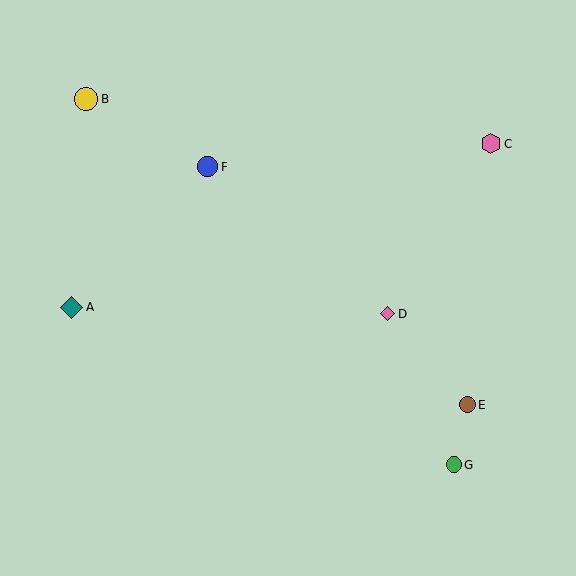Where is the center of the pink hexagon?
The center of the pink hexagon is at (491, 144).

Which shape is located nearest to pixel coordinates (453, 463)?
The green circle (labeled G) at (454, 465) is nearest to that location.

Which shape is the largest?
The yellow circle (labeled B) is the largest.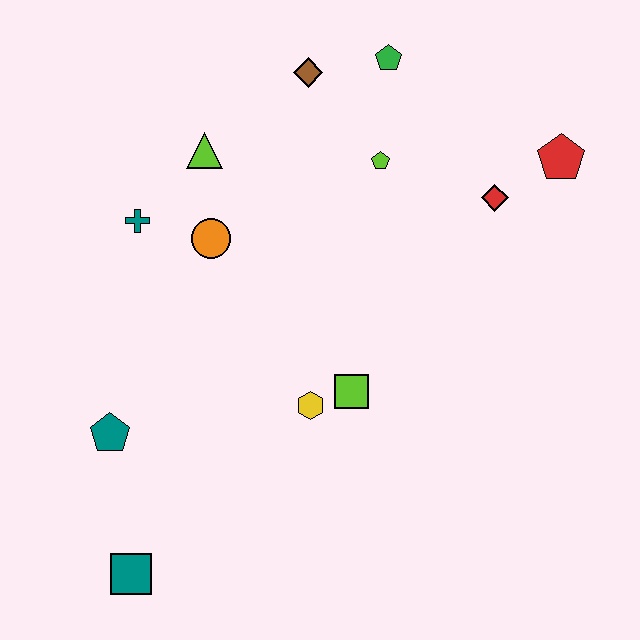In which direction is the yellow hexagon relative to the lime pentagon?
The yellow hexagon is below the lime pentagon.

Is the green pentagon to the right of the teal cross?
Yes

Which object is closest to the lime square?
The yellow hexagon is closest to the lime square.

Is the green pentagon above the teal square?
Yes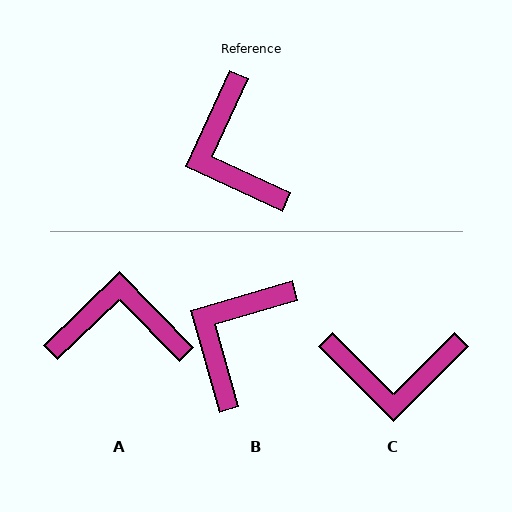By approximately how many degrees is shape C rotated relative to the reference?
Approximately 70 degrees counter-clockwise.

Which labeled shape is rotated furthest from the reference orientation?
A, about 111 degrees away.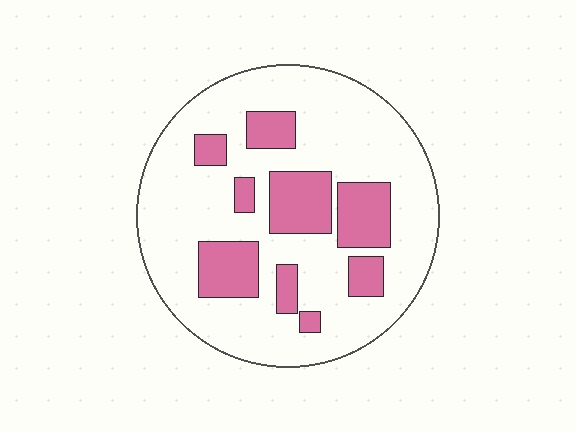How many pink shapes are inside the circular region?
9.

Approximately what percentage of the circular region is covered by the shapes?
Approximately 25%.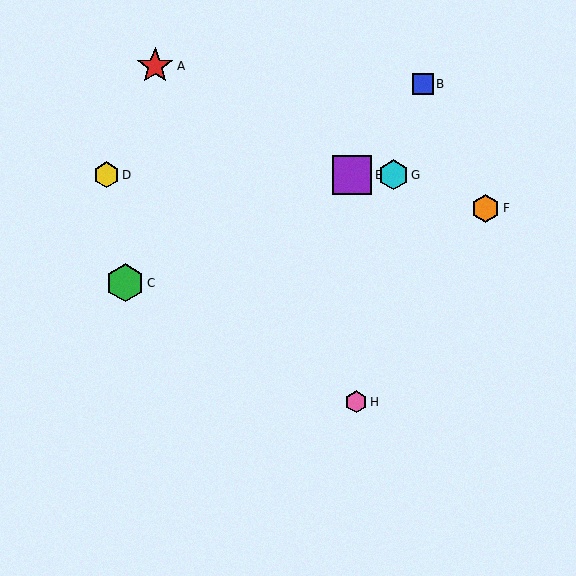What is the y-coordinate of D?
Object D is at y≈175.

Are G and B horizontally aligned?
No, G is at y≈175 and B is at y≈84.